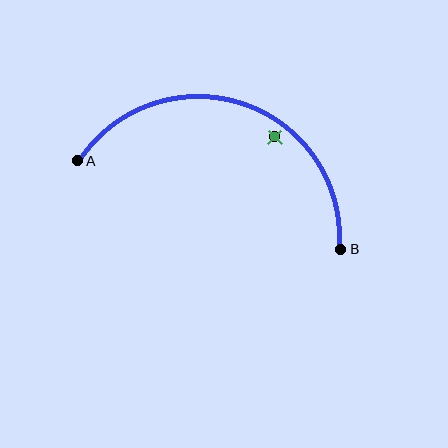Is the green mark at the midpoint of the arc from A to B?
No — the green mark does not lie on the arc at all. It sits slightly inside the curve.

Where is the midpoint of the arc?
The arc midpoint is the point on the curve farthest from the straight line joining A and B. It sits above that line.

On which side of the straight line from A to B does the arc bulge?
The arc bulges above the straight line connecting A and B.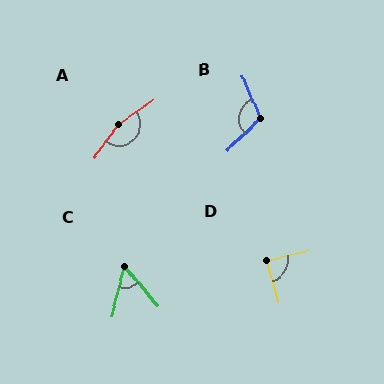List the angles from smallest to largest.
C (54°), D (87°), B (111°), A (161°).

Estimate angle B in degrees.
Approximately 111 degrees.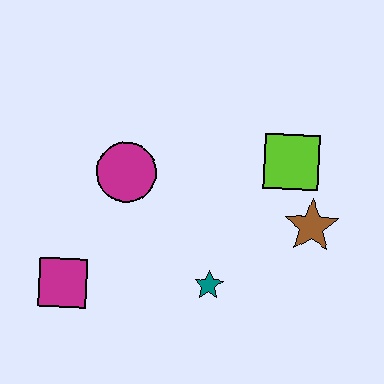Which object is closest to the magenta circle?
The magenta square is closest to the magenta circle.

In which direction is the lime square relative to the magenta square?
The lime square is to the right of the magenta square.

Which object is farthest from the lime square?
The magenta square is farthest from the lime square.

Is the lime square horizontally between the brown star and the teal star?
Yes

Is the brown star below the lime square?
Yes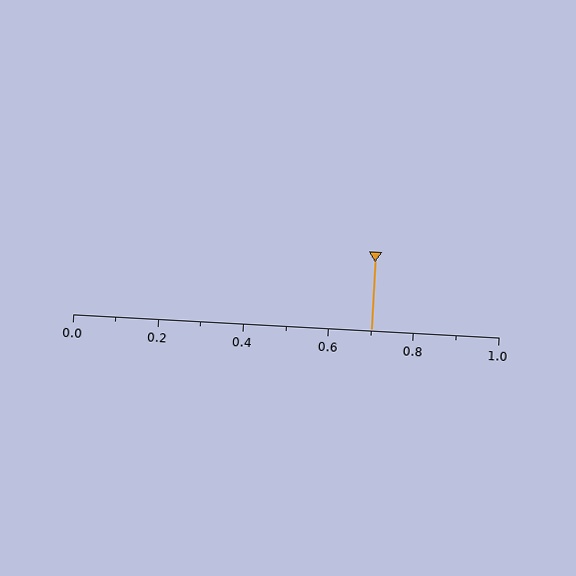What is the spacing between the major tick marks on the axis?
The major ticks are spaced 0.2 apart.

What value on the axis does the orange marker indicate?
The marker indicates approximately 0.7.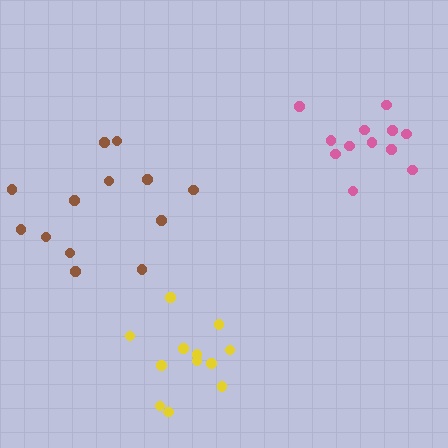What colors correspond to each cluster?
The clusters are colored: yellow, pink, brown.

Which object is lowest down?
The yellow cluster is bottommost.